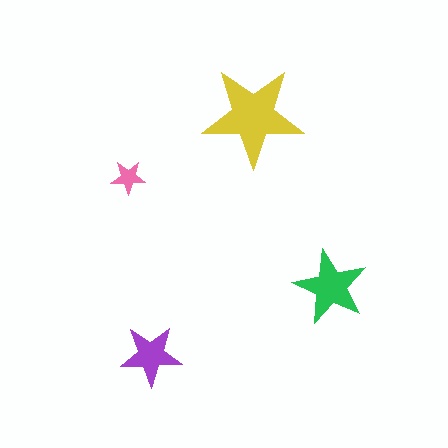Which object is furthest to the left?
The pink star is leftmost.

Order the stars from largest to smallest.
the yellow one, the green one, the purple one, the pink one.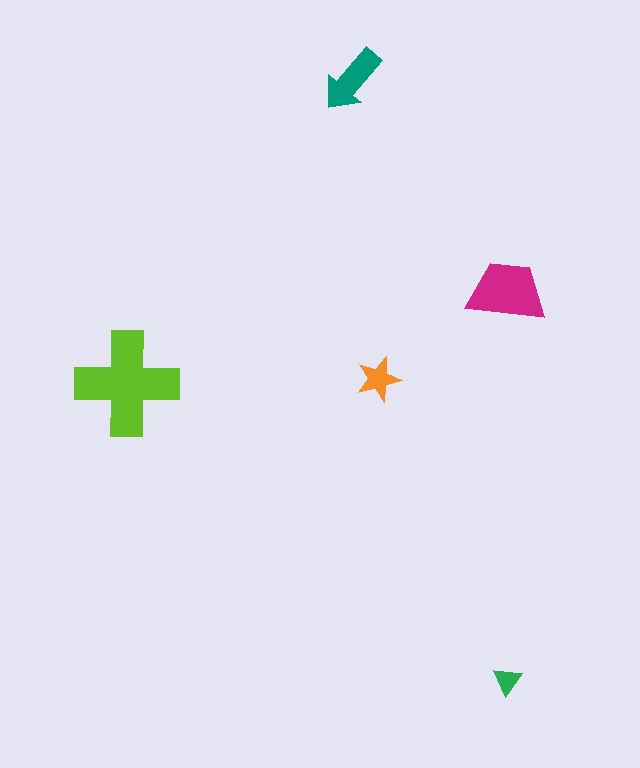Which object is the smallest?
The green triangle.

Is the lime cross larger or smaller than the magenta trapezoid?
Larger.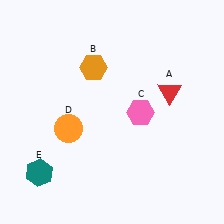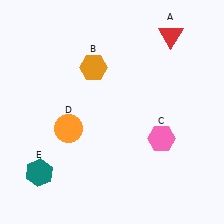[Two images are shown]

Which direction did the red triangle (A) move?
The red triangle (A) moved up.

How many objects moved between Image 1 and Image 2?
2 objects moved between the two images.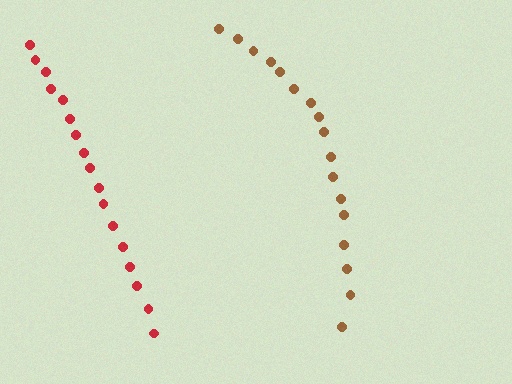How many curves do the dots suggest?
There are 2 distinct paths.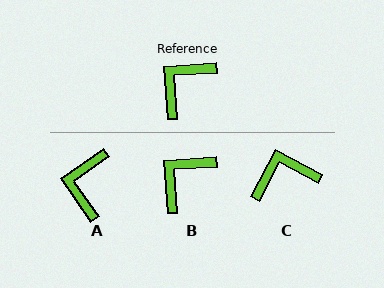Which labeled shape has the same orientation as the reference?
B.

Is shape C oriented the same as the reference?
No, it is off by about 31 degrees.